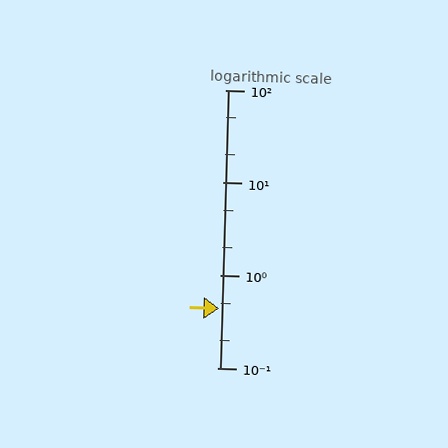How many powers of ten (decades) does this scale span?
The scale spans 3 decades, from 0.1 to 100.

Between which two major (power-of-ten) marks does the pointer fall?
The pointer is between 0.1 and 1.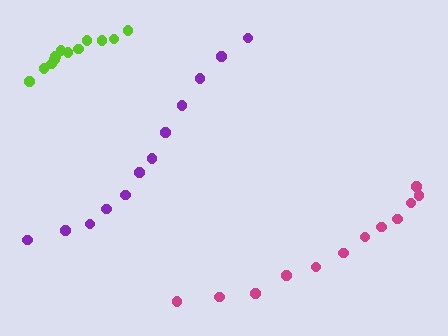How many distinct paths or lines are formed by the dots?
There are 3 distinct paths.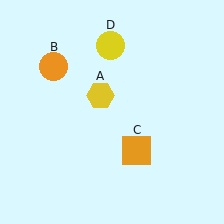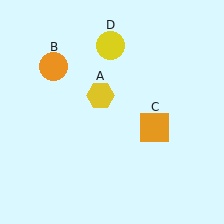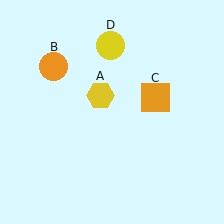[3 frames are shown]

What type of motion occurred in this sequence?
The orange square (object C) rotated counterclockwise around the center of the scene.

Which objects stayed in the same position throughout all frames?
Yellow hexagon (object A) and orange circle (object B) and yellow circle (object D) remained stationary.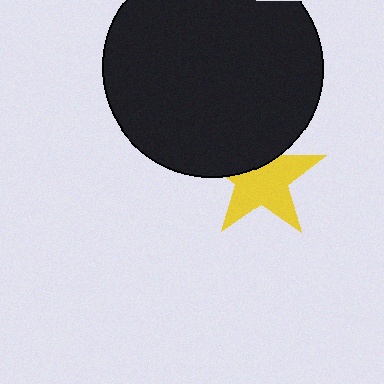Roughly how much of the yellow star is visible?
Most of it is visible (roughly 65%).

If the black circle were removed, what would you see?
You would see the complete yellow star.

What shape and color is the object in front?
The object in front is a black circle.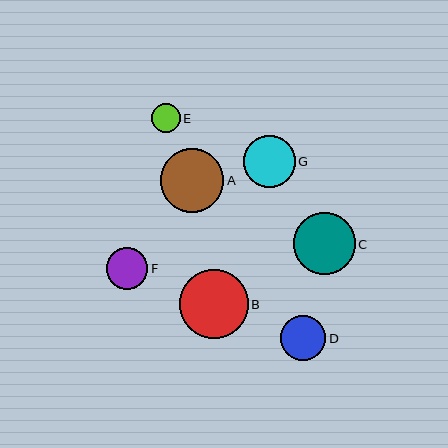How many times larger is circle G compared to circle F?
Circle G is approximately 1.3 times the size of circle F.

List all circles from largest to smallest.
From largest to smallest: B, A, C, G, D, F, E.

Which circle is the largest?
Circle B is the largest with a size of approximately 69 pixels.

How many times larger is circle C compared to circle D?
Circle C is approximately 1.4 times the size of circle D.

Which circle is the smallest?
Circle E is the smallest with a size of approximately 29 pixels.